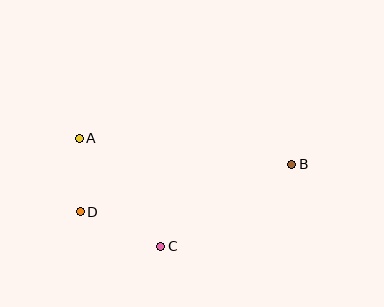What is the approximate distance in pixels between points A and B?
The distance between A and B is approximately 214 pixels.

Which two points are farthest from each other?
Points B and D are farthest from each other.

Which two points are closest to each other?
Points A and D are closest to each other.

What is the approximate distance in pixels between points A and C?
The distance between A and C is approximately 136 pixels.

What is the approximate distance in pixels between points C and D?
The distance between C and D is approximately 88 pixels.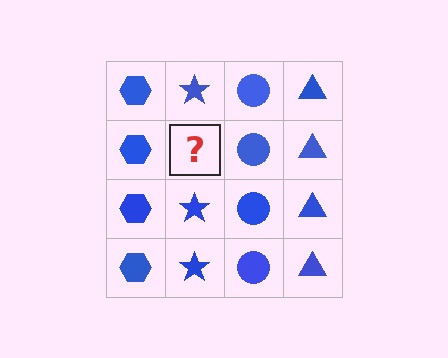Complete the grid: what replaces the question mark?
The question mark should be replaced with a blue star.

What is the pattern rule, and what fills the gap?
The rule is that each column has a consistent shape. The gap should be filled with a blue star.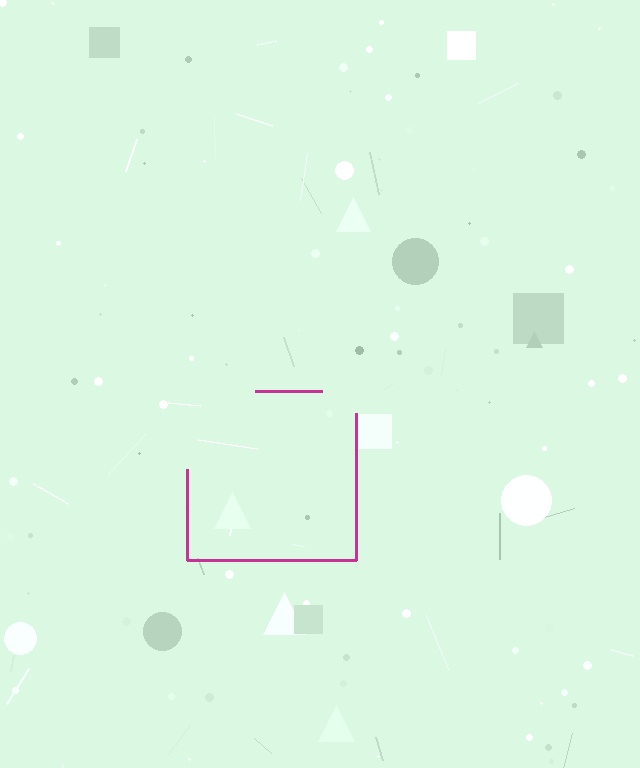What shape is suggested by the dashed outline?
The dashed outline suggests a square.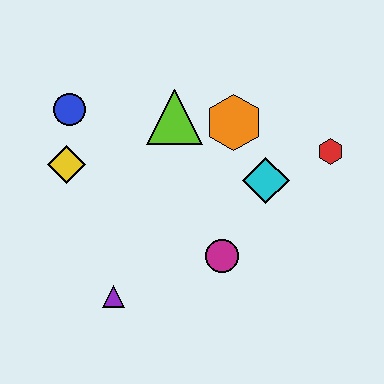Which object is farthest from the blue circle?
The red hexagon is farthest from the blue circle.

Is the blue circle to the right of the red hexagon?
No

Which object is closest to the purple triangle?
The magenta circle is closest to the purple triangle.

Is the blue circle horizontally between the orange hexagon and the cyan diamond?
No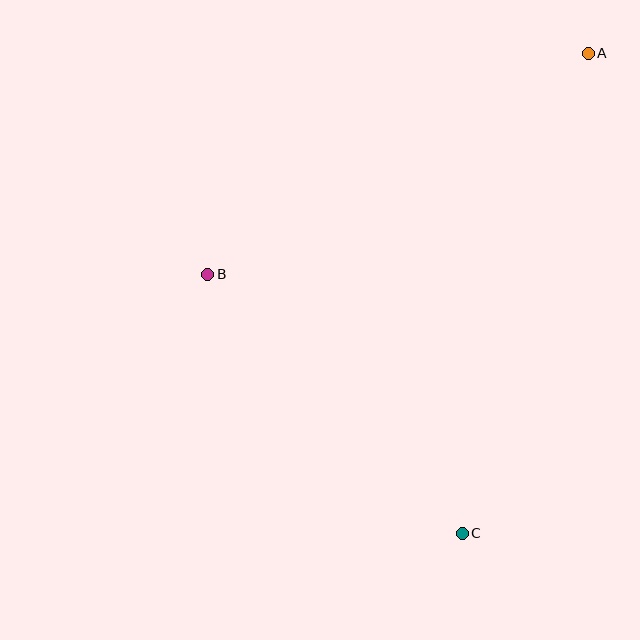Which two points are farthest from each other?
Points A and C are farthest from each other.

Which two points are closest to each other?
Points B and C are closest to each other.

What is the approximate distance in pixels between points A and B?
The distance between A and B is approximately 440 pixels.